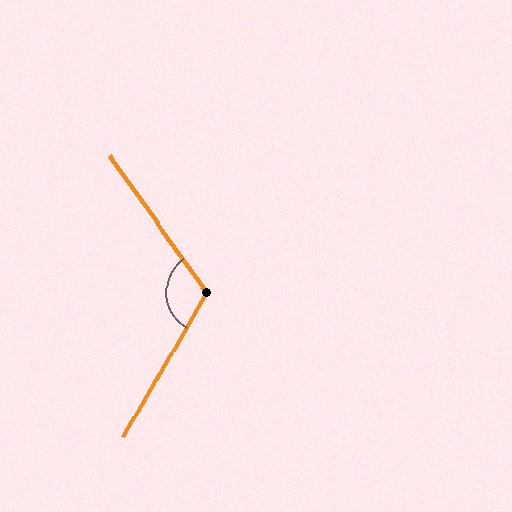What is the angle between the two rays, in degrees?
Approximately 114 degrees.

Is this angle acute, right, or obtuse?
It is obtuse.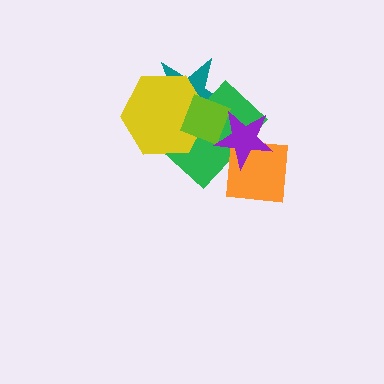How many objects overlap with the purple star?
3 objects overlap with the purple star.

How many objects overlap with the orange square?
2 objects overlap with the orange square.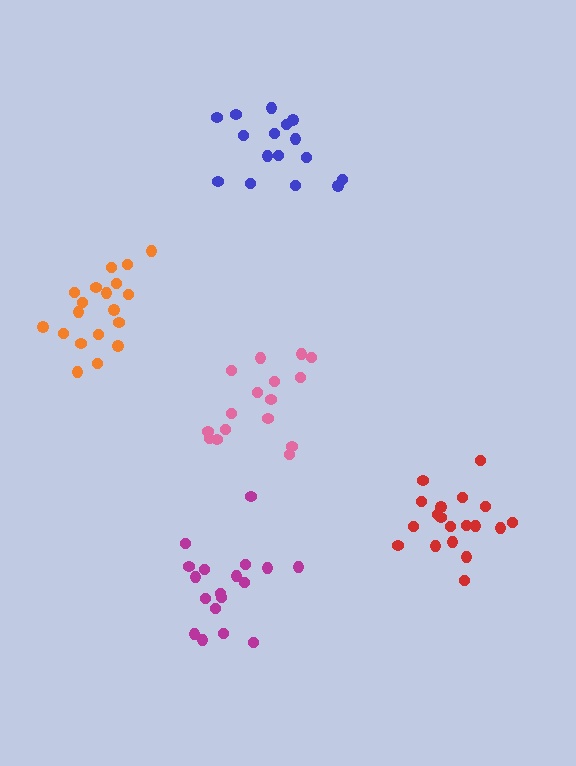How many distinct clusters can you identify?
There are 5 distinct clusters.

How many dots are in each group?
Group 1: 19 dots, Group 2: 19 dots, Group 3: 16 dots, Group 4: 16 dots, Group 5: 18 dots (88 total).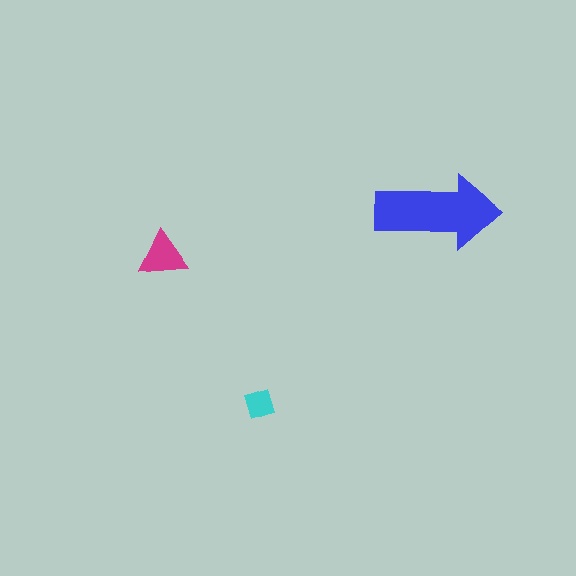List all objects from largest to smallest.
The blue arrow, the magenta triangle, the cyan diamond.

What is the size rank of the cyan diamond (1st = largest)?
3rd.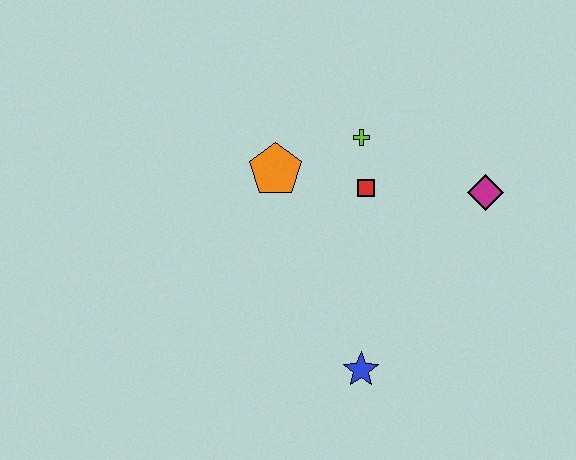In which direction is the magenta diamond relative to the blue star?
The magenta diamond is above the blue star.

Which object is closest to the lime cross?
The red square is closest to the lime cross.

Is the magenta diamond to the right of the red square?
Yes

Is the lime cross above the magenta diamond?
Yes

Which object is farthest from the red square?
The blue star is farthest from the red square.